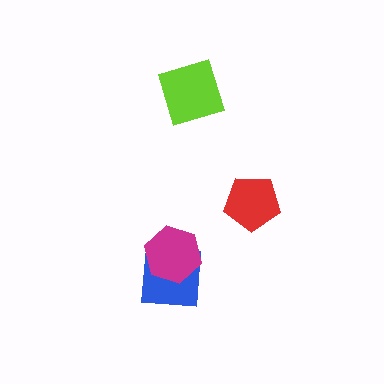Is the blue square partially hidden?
Yes, it is partially covered by another shape.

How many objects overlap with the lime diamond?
0 objects overlap with the lime diamond.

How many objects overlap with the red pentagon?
0 objects overlap with the red pentagon.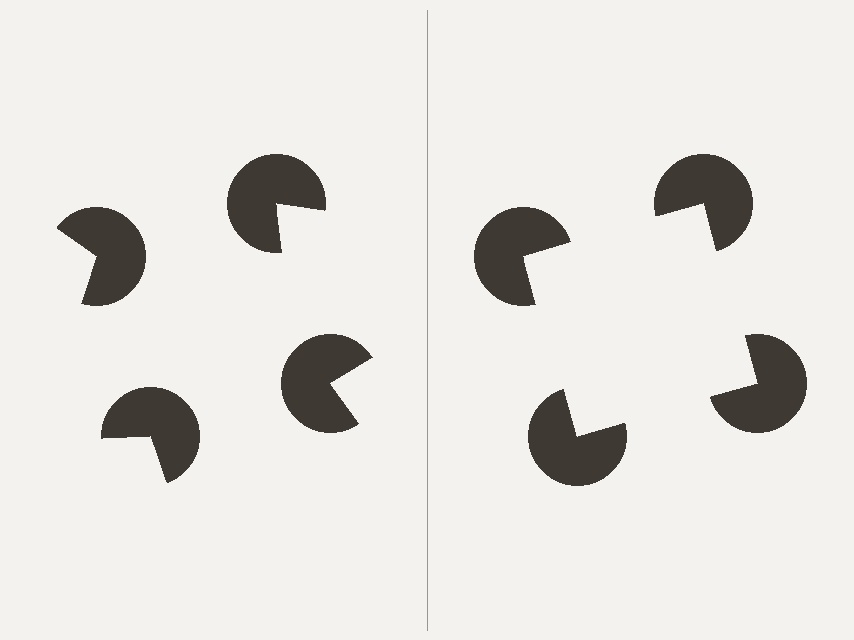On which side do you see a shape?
An illusory square appears on the right side. On the left side the wedge cuts are rotated, so no coherent shape forms.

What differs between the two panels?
The pac-man discs are positioned identically on both sides; only the wedge orientations differ. On the right they align to a square; on the left they are misaligned.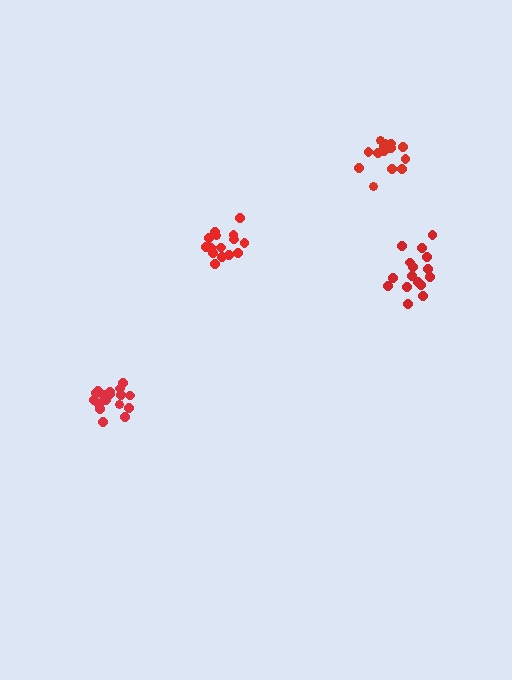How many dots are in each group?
Group 1: 15 dots, Group 2: 17 dots, Group 3: 15 dots, Group 4: 17 dots (64 total).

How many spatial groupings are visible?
There are 4 spatial groupings.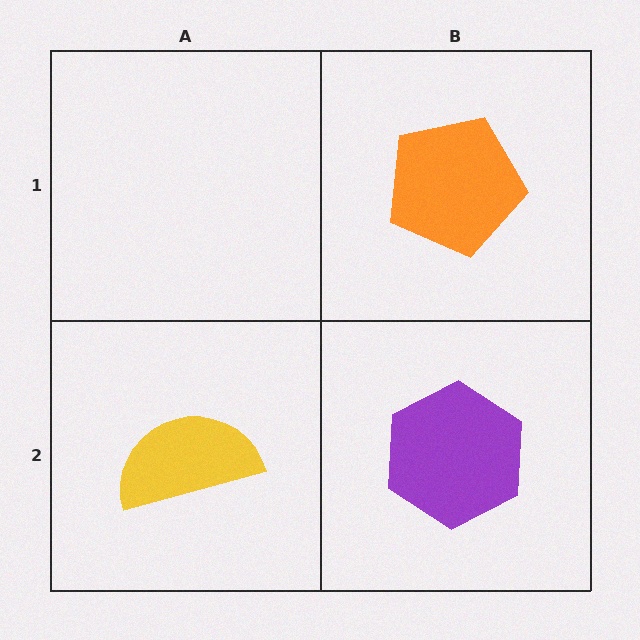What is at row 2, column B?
A purple hexagon.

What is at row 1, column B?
An orange pentagon.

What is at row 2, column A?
A yellow semicircle.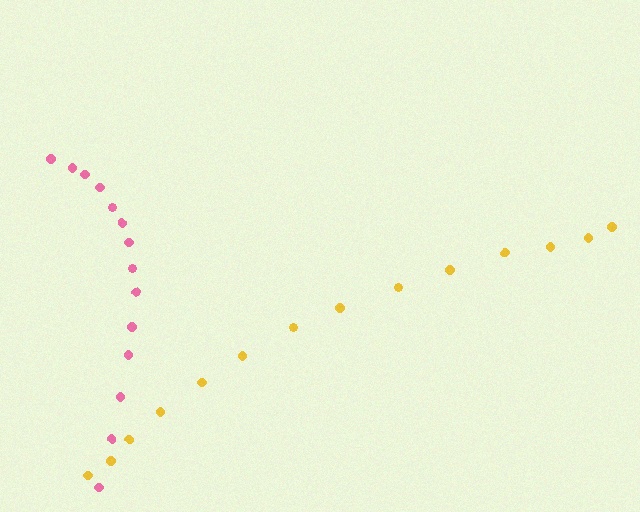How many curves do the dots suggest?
There are 2 distinct paths.